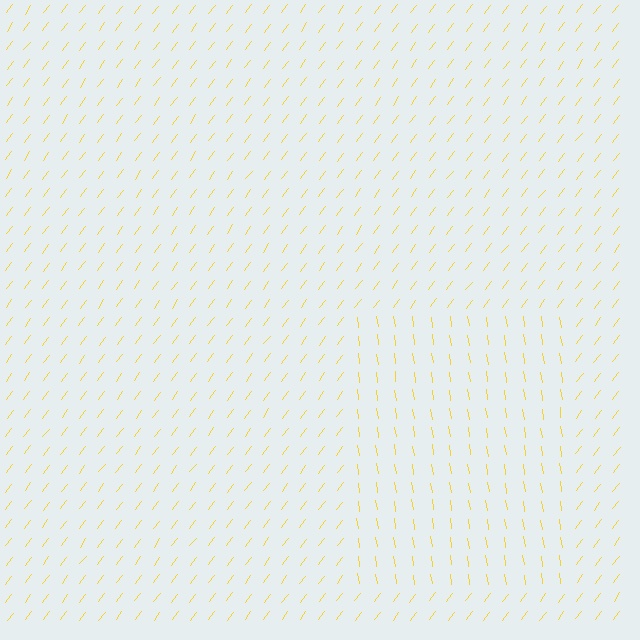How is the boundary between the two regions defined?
The boundary is defined purely by a change in line orientation (approximately 45 degrees difference). All lines are the same color and thickness.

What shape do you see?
I see a rectangle.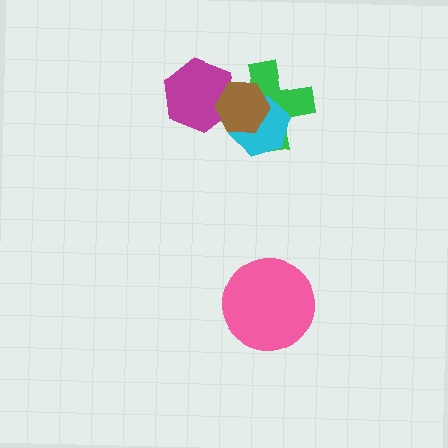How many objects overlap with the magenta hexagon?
2 objects overlap with the magenta hexagon.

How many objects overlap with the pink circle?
0 objects overlap with the pink circle.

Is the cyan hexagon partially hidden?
Yes, it is partially covered by another shape.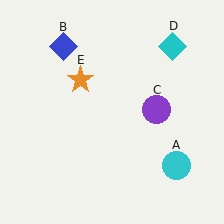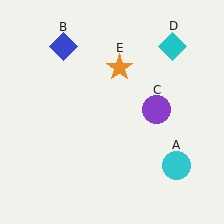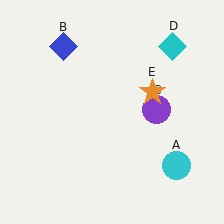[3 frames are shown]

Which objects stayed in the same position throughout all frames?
Cyan circle (object A) and blue diamond (object B) and purple circle (object C) and cyan diamond (object D) remained stationary.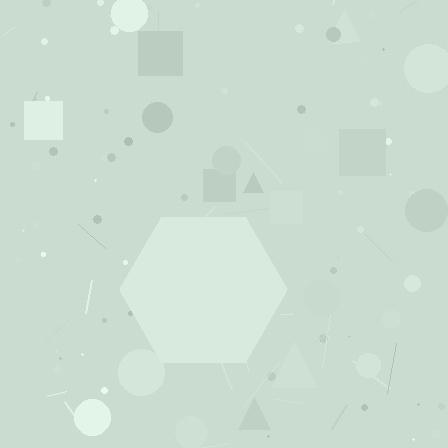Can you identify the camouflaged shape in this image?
The camouflaged shape is a hexagon.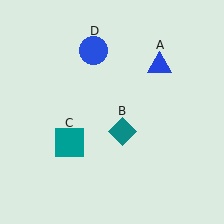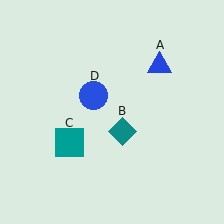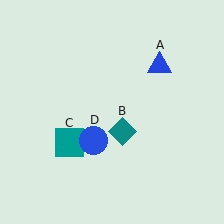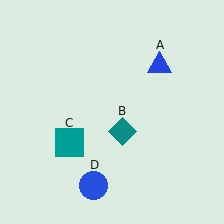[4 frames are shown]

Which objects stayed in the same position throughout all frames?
Blue triangle (object A) and teal diamond (object B) and teal square (object C) remained stationary.